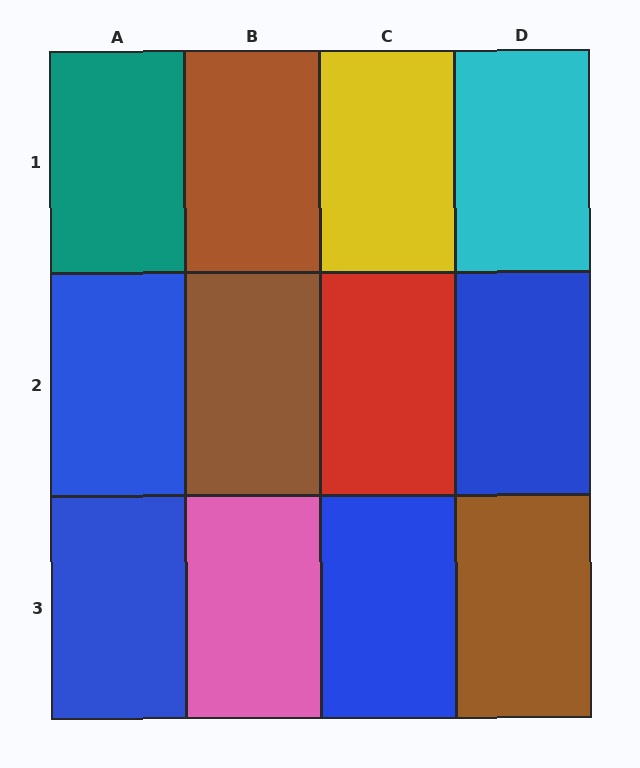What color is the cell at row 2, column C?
Red.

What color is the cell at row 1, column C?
Yellow.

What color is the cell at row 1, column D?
Cyan.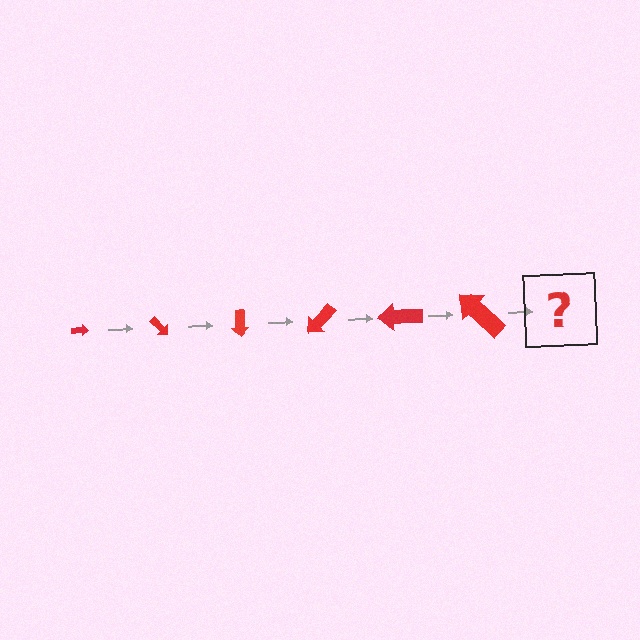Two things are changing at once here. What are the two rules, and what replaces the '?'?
The two rules are that the arrow grows larger each step and it rotates 45 degrees each step. The '?' should be an arrow, larger than the previous one and rotated 270 degrees from the start.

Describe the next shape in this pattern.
It should be an arrow, larger than the previous one and rotated 270 degrees from the start.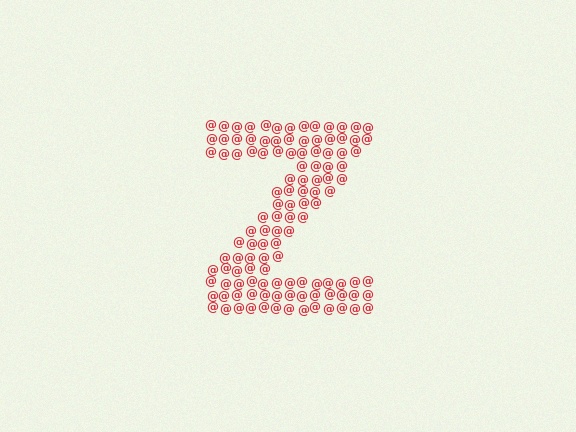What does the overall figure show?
The overall figure shows the letter Z.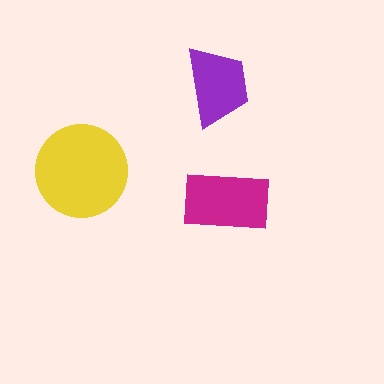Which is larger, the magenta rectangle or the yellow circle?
The yellow circle.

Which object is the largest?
The yellow circle.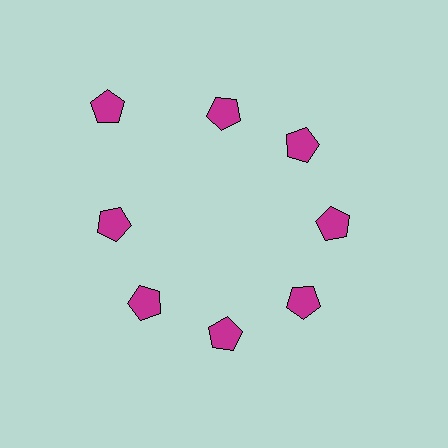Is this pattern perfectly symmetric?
No. The 8 magenta pentagons are arranged in a ring, but one element near the 10 o'clock position is pushed outward from the center, breaking the 8-fold rotational symmetry.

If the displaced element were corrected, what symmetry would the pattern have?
It would have 8-fold rotational symmetry — the pattern would map onto itself every 45 degrees.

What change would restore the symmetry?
The symmetry would be restored by moving it inward, back onto the ring so that all 8 pentagons sit at equal angles and equal distance from the center.